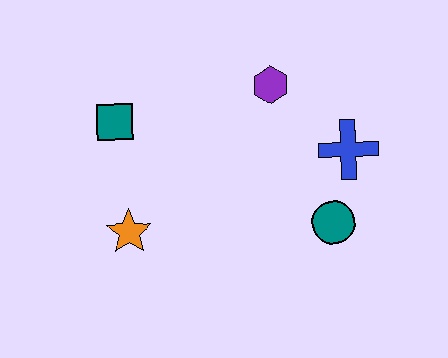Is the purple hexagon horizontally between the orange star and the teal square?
No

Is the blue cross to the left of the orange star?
No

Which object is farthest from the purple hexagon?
The orange star is farthest from the purple hexagon.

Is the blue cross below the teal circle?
No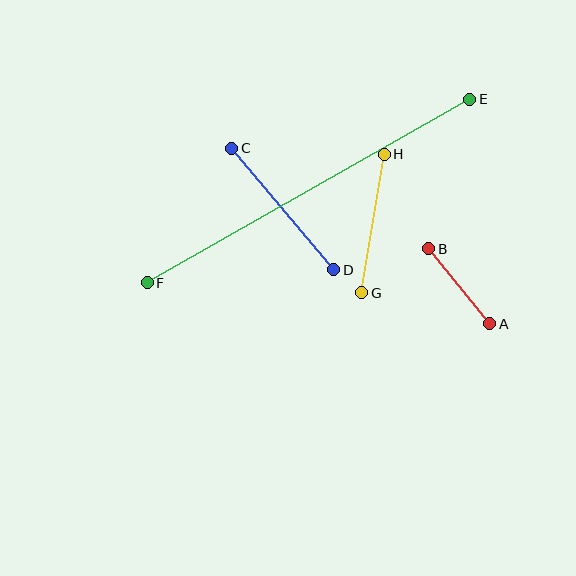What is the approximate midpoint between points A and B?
The midpoint is at approximately (459, 286) pixels.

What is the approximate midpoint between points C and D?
The midpoint is at approximately (283, 209) pixels.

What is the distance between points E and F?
The distance is approximately 371 pixels.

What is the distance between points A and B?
The distance is approximately 97 pixels.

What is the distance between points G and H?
The distance is approximately 140 pixels.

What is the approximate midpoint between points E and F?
The midpoint is at approximately (308, 191) pixels.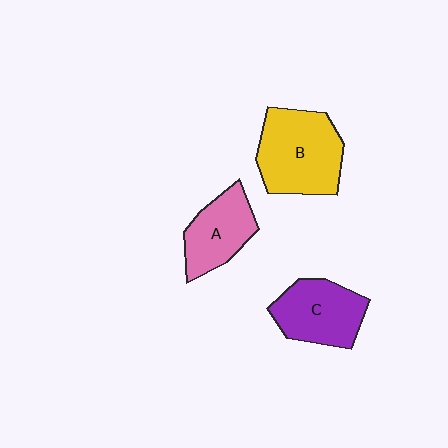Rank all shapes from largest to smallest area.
From largest to smallest: B (yellow), C (purple), A (pink).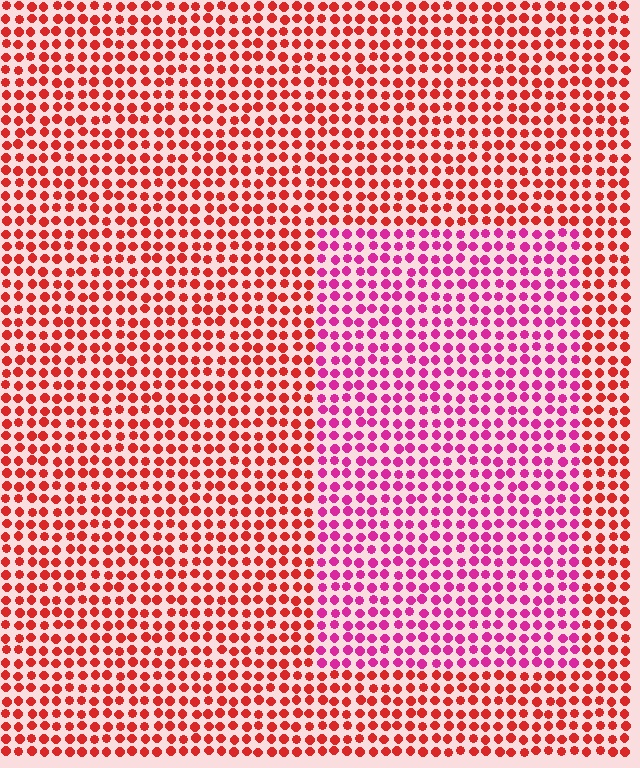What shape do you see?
I see a rectangle.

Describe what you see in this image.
The image is filled with small red elements in a uniform arrangement. A rectangle-shaped region is visible where the elements are tinted to a slightly different hue, forming a subtle color boundary.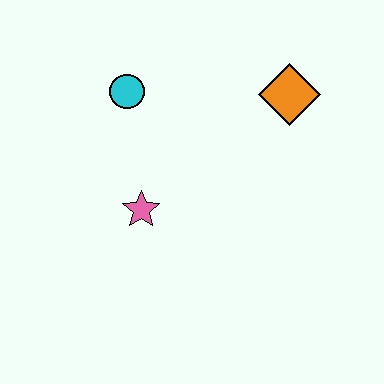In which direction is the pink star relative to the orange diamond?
The pink star is to the left of the orange diamond.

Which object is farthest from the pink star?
The orange diamond is farthest from the pink star.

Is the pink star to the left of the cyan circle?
No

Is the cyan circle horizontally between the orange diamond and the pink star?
No